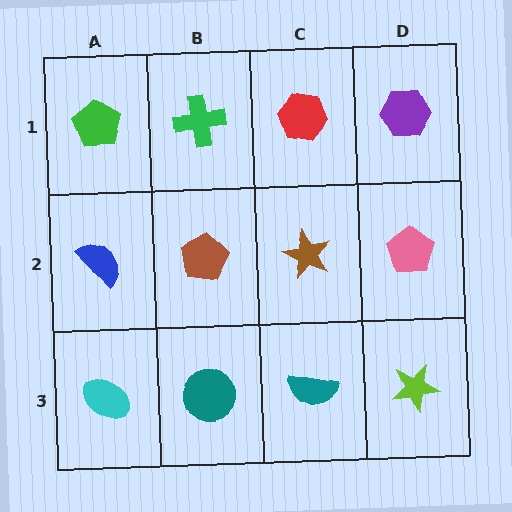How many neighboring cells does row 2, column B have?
4.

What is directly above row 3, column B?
A brown pentagon.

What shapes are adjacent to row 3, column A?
A blue semicircle (row 2, column A), a teal circle (row 3, column B).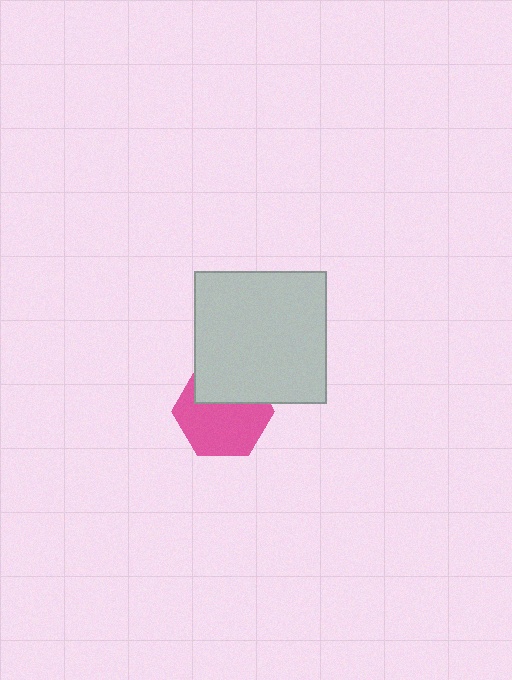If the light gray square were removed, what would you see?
You would see the complete pink hexagon.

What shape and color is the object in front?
The object in front is a light gray square.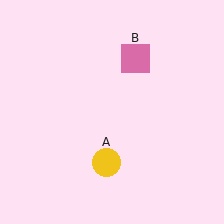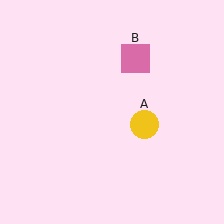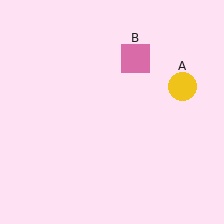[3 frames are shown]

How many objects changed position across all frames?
1 object changed position: yellow circle (object A).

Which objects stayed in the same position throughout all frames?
Pink square (object B) remained stationary.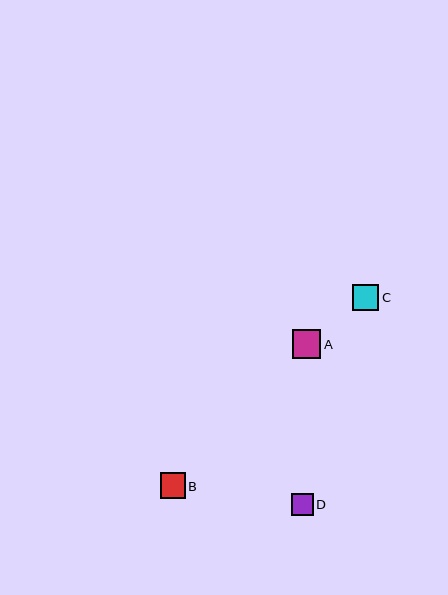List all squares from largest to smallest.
From largest to smallest: A, C, B, D.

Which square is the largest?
Square A is the largest with a size of approximately 29 pixels.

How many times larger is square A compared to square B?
Square A is approximately 1.1 times the size of square B.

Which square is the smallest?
Square D is the smallest with a size of approximately 22 pixels.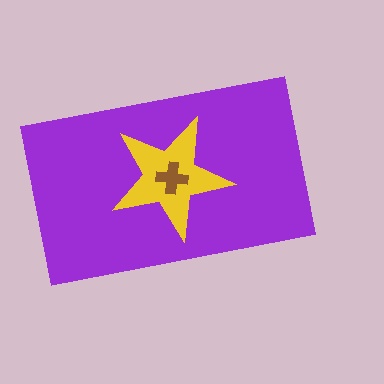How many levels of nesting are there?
3.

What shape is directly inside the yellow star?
The brown cross.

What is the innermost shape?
The brown cross.